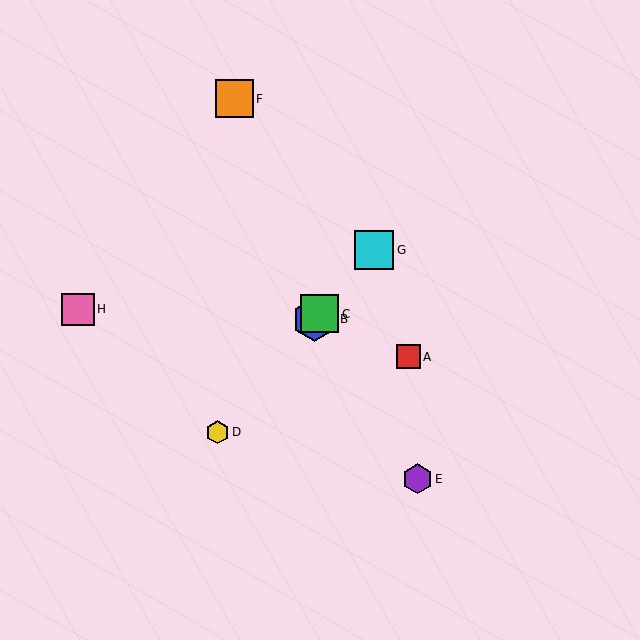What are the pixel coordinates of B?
Object B is at (315, 319).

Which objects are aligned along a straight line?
Objects B, C, D, G are aligned along a straight line.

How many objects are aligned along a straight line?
4 objects (B, C, D, G) are aligned along a straight line.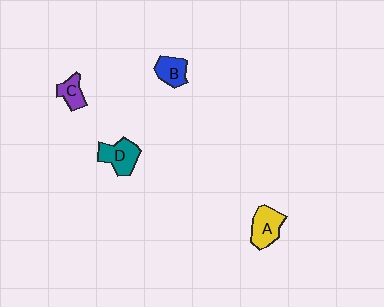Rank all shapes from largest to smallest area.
From largest to smallest: A (yellow), D (teal), B (blue), C (purple).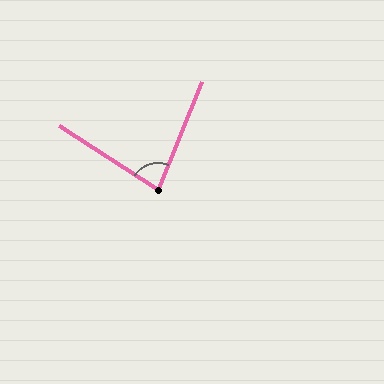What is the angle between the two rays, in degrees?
Approximately 79 degrees.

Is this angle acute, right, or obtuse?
It is acute.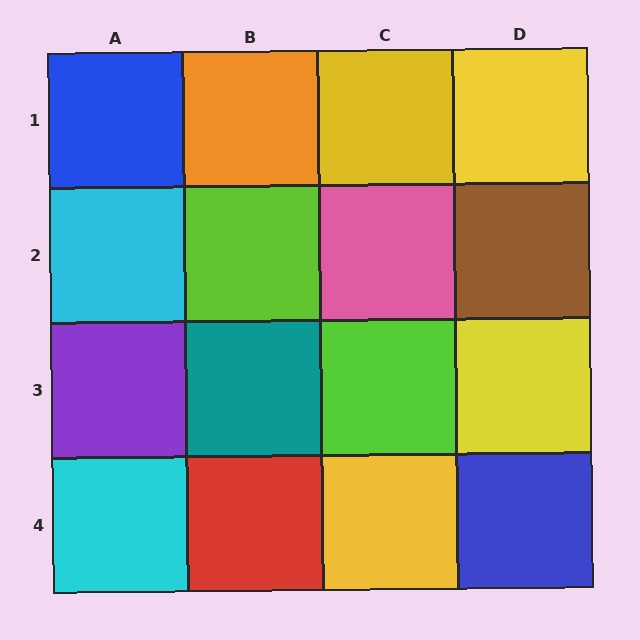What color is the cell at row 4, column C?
Yellow.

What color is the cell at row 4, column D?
Blue.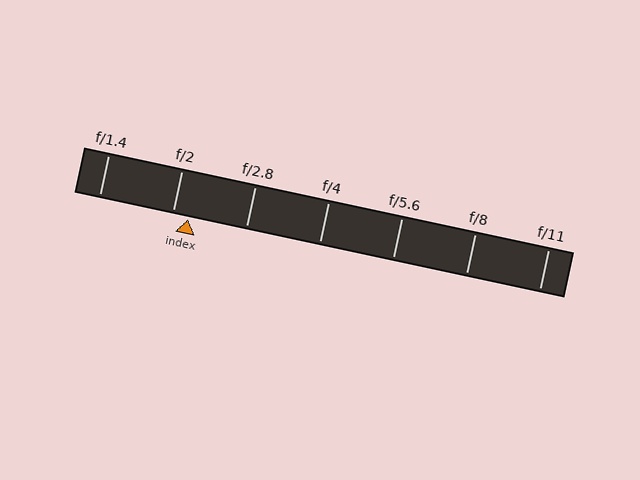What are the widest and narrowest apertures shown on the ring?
The widest aperture shown is f/1.4 and the narrowest is f/11.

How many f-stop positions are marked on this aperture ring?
There are 7 f-stop positions marked.